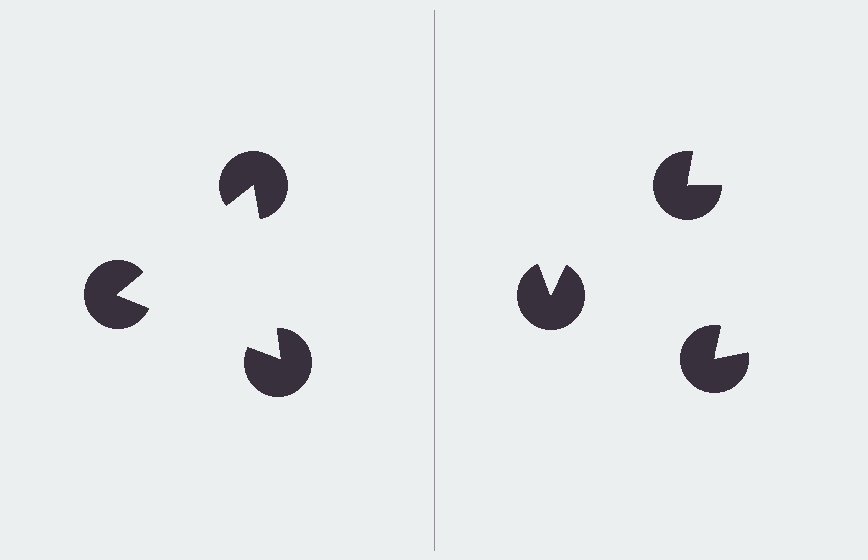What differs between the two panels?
The pac-man discs are positioned identically on both sides; only the wedge orientations differ. On the left they align to a triangle; on the right they are misaligned.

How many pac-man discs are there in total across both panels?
6 — 3 on each side.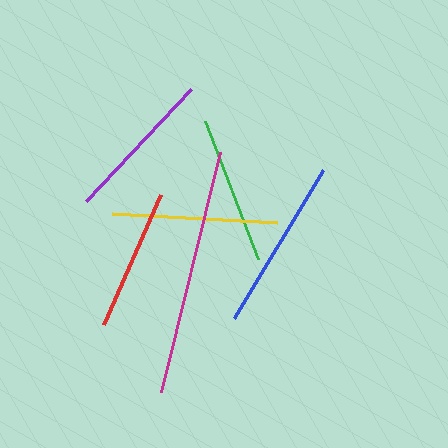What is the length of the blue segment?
The blue segment is approximately 173 pixels long.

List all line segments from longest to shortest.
From longest to shortest: magenta, blue, yellow, purple, green, red.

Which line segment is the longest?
The magenta line is the longest at approximately 247 pixels.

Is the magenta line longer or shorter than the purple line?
The magenta line is longer than the purple line.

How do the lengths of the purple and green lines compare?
The purple and green lines are approximately the same length.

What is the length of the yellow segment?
The yellow segment is approximately 165 pixels long.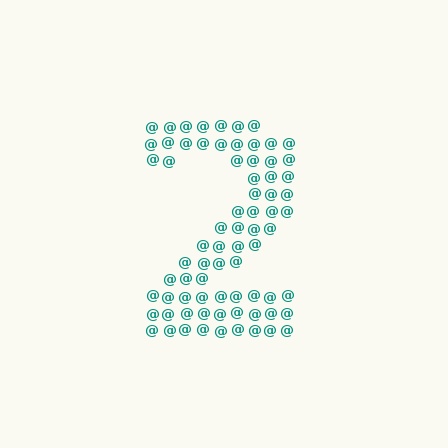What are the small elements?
The small elements are at signs.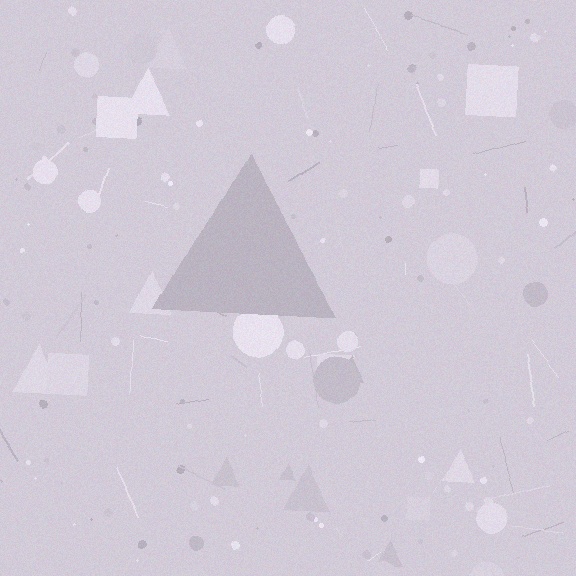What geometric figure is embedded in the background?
A triangle is embedded in the background.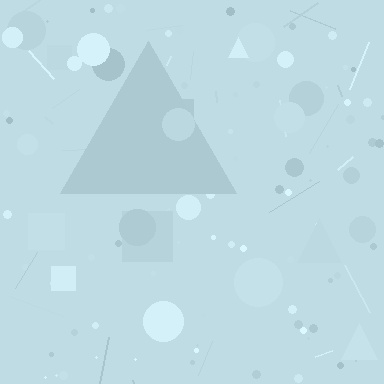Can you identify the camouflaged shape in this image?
The camouflaged shape is a triangle.